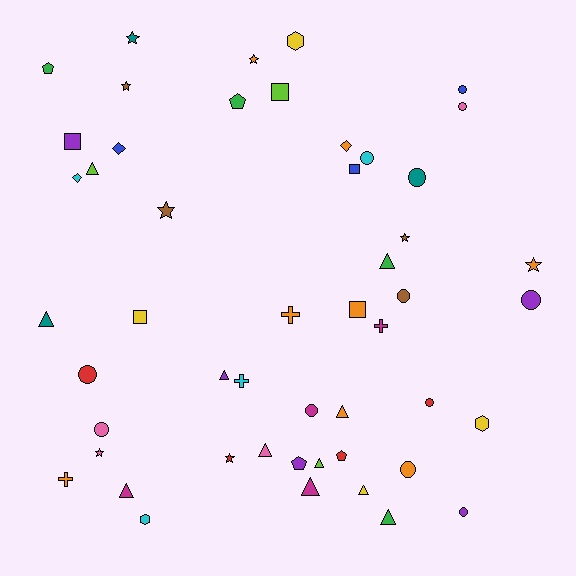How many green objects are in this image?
There are 4 green objects.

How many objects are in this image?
There are 50 objects.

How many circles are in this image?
There are 12 circles.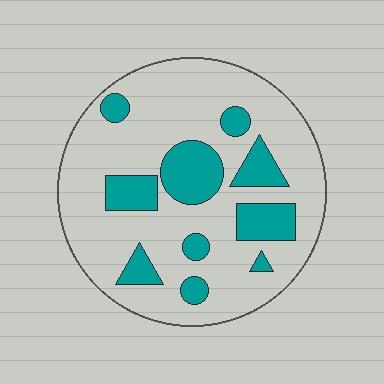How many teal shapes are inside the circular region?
10.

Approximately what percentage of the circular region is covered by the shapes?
Approximately 25%.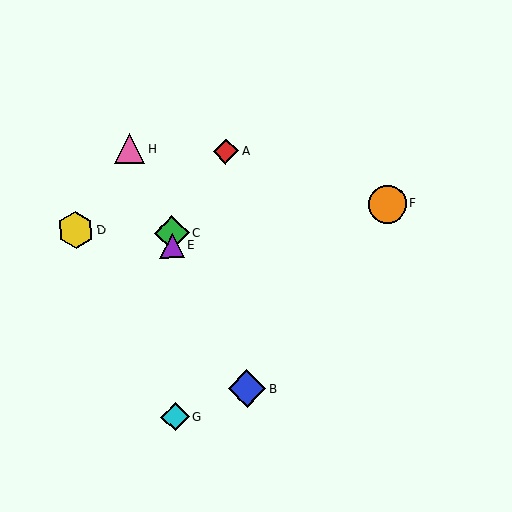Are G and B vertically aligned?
No, G is at x≈175 and B is at x≈247.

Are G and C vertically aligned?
Yes, both are at x≈175.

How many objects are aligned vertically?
3 objects (C, E, G) are aligned vertically.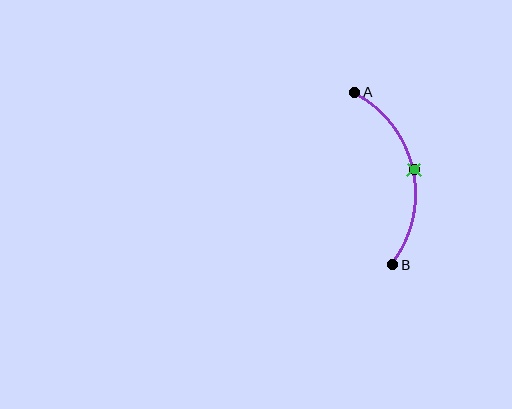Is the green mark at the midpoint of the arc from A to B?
Yes. The green mark lies on the arc at equal arc-length from both A and B — it is the arc midpoint.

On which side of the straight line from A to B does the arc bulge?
The arc bulges to the right of the straight line connecting A and B.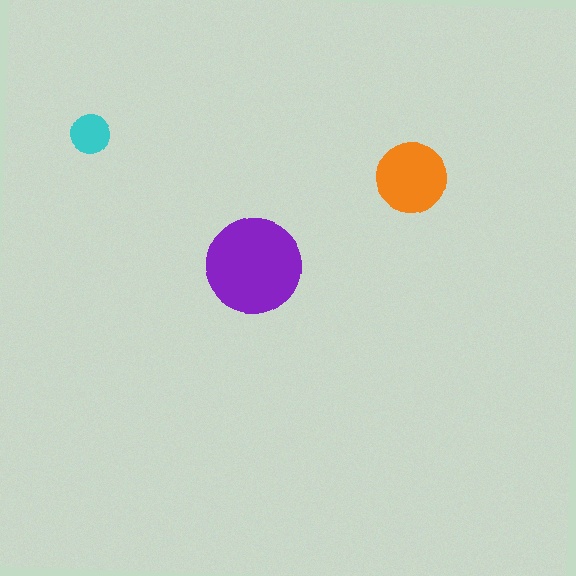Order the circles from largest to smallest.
the purple one, the orange one, the cyan one.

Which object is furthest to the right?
The orange circle is rightmost.